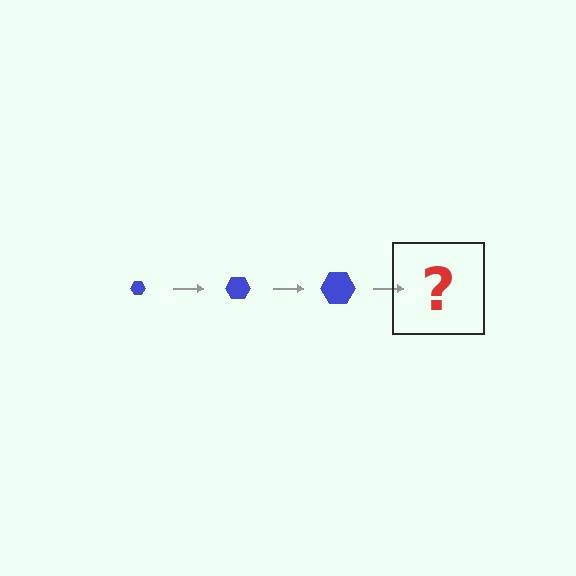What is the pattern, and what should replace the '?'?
The pattern is that the hexagon gets progressively larger each step. The '?' should be a blue hexagon, larger than the previous one.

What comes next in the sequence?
The next element should be a blue hexagon, larger than the previous one.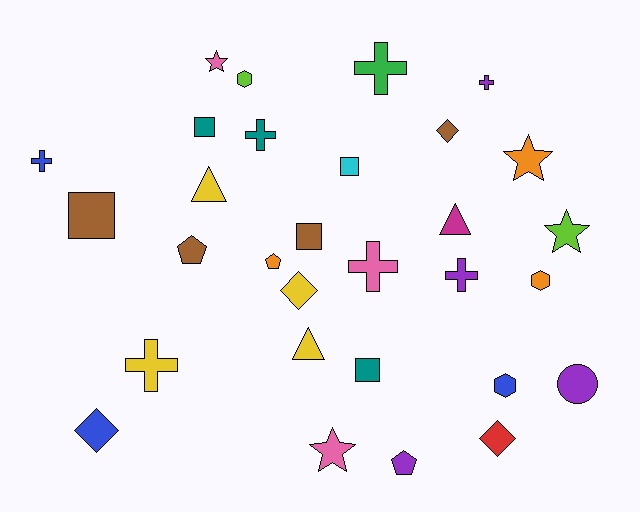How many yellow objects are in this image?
There are 4 yellow objects.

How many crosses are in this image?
There are 7 crosses.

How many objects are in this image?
There are 30 objects.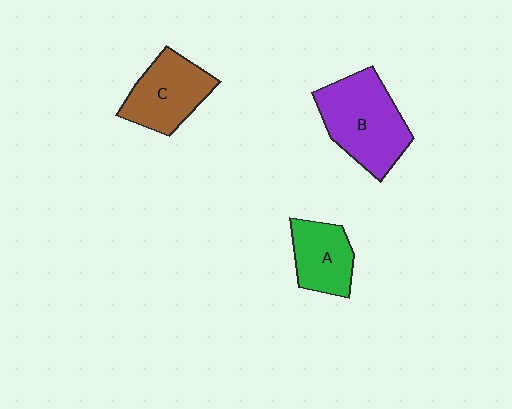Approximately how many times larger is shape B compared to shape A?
Approximately 1.7 times.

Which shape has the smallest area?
Shape A (green).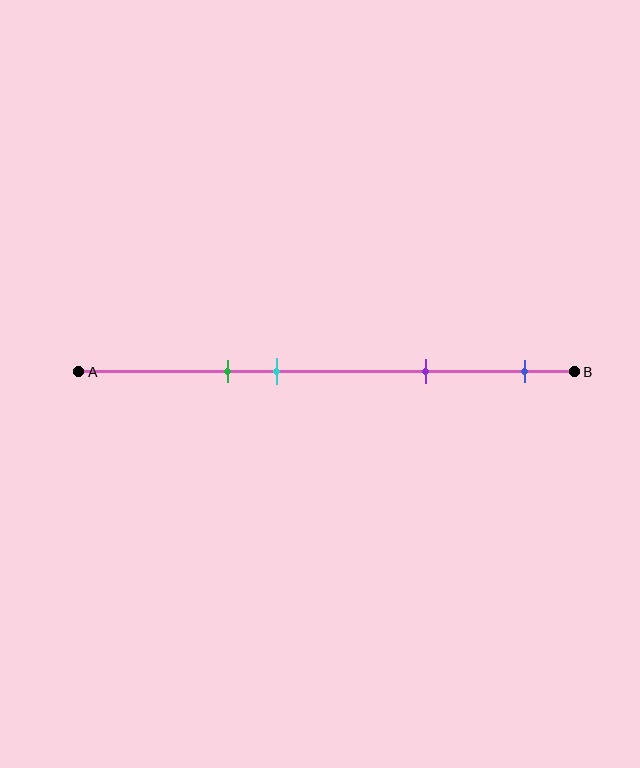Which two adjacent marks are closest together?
The green and cyan marks are the closest adjacent pair.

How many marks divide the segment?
There are 4 marks dividing the segment.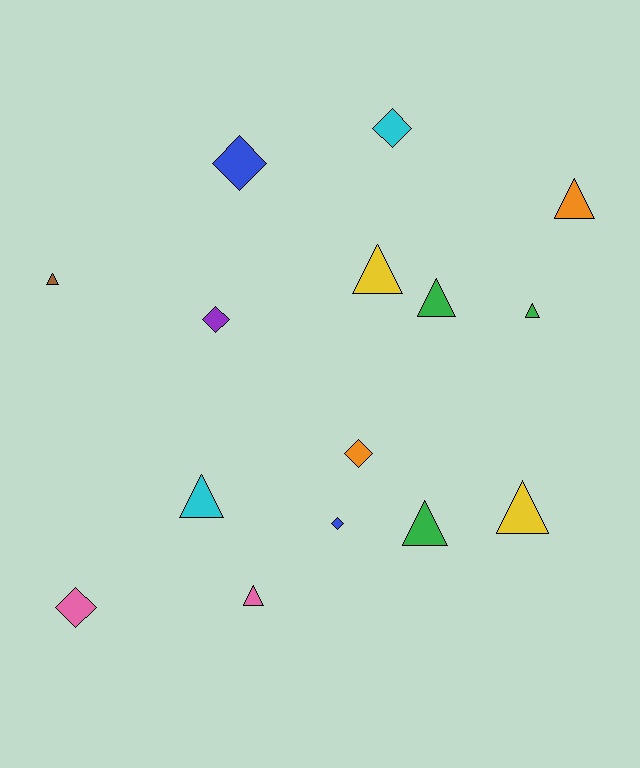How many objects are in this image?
There are 15 objects.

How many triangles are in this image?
There are 9 triangles.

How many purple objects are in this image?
There is 1 purple object.